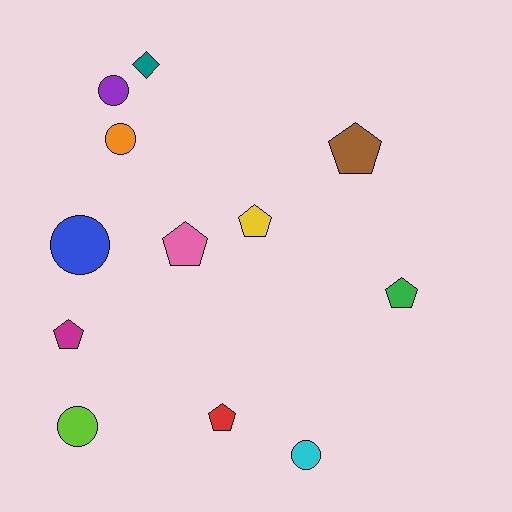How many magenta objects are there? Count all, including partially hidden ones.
There is 1 magenta object.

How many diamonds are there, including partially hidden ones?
There is 1 diamond.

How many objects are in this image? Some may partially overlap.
There are 12 objects.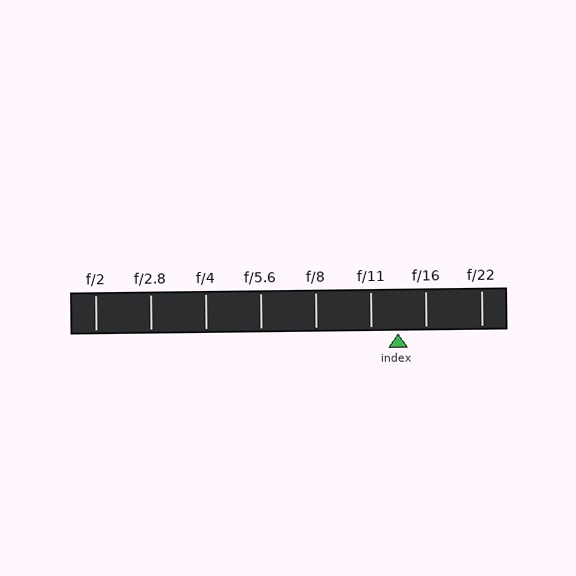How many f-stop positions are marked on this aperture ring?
There are 8 f-stop positions marked.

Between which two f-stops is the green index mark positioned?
The index mark is between f/11 and f/16.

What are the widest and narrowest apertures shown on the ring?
The widest aperture shown is f/2 and the narrowest is f/22.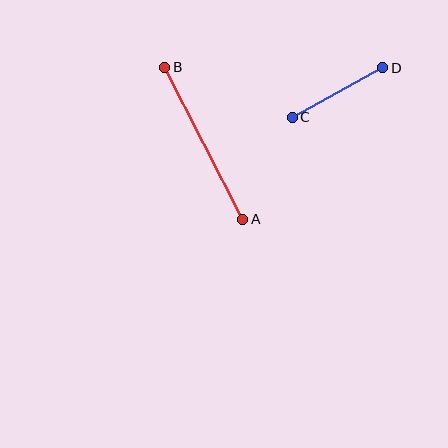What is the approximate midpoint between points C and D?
The midpoint is at approximately (337, 93) pixels.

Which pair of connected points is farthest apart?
Points A and B are farthest apart.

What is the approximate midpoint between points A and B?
The midpoint is at approximately (204, 143) pixels.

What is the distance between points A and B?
The distance is approximately 171 pixels.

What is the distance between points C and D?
The distance is approximately 103 pixels.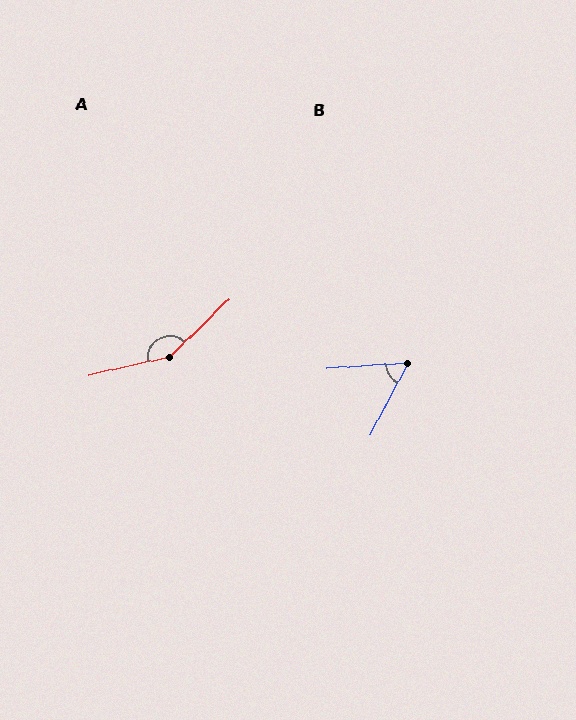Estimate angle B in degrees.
Approximately 59 degrees.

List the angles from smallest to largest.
B (59°), A (149°).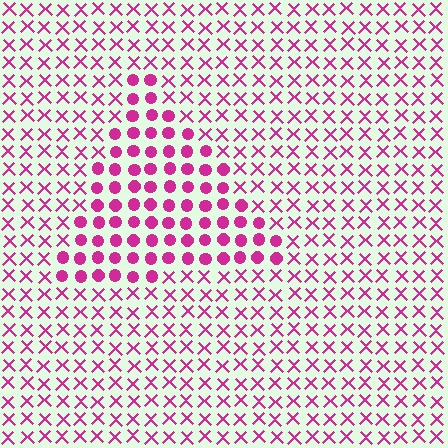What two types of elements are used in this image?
The image uses circles inside the triangle region and X marks outside it.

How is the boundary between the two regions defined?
The boundary is defined by a change in element shape: circles inside vs. X marks outside. All elements share the same color and spacing.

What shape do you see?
I see a triangle.